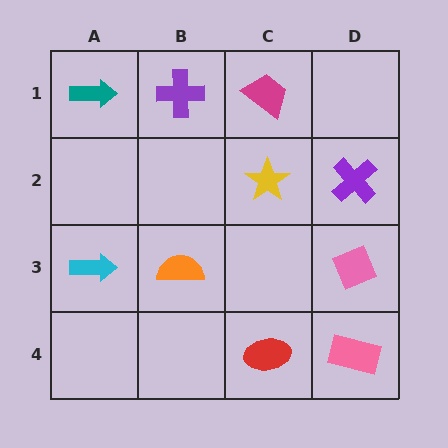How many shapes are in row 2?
2 shapes.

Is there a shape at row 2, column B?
No, that cell is empty.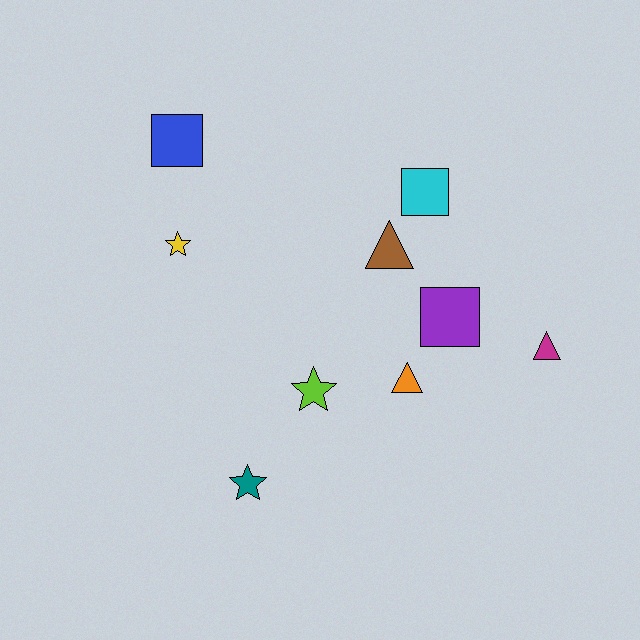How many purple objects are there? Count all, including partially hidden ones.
There is 1 purple object.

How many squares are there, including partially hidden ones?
There are 3 squares.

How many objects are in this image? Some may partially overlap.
There are 9 objects.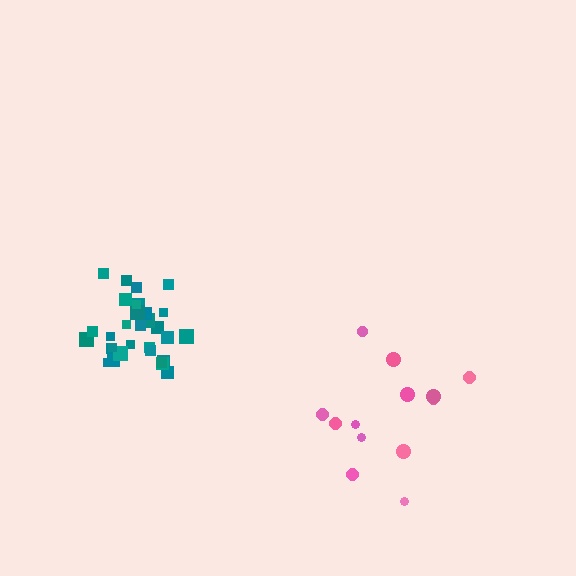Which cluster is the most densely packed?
Teal.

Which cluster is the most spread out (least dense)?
Pink.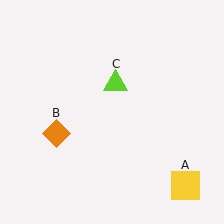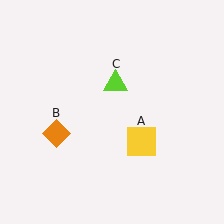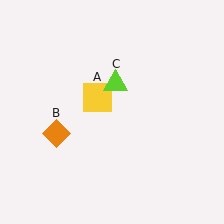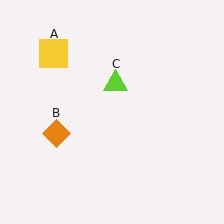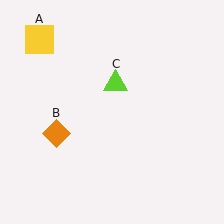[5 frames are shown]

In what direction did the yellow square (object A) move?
The yellow square (object A) moved up and to the left.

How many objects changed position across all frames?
1 object changed position: yellow square (object A).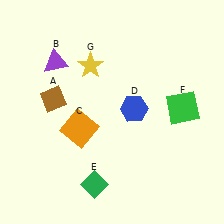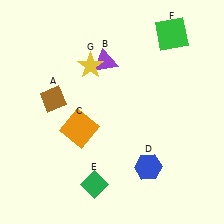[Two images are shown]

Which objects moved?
The objects that moved are: the purple triangle (B), the blue hexagon (D), the green square (F).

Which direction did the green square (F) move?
The green square (F) moved up.